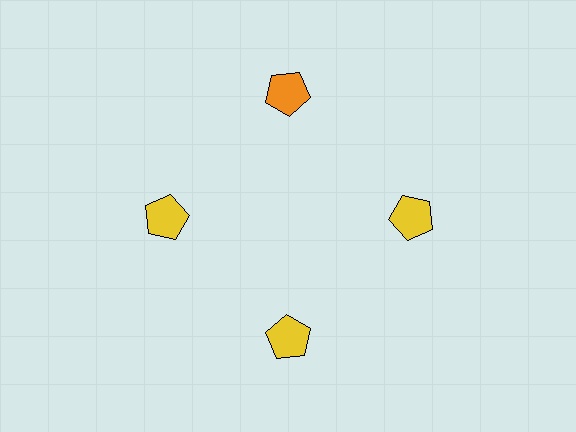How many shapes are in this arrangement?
There are 4 shapes arranged in a ring pattern.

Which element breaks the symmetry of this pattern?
The orange pentagon at roughly the 12 o'clock position breaks the symmetry. All other shapes are yellow pentagons.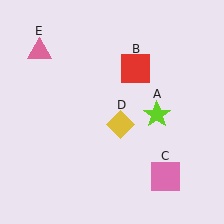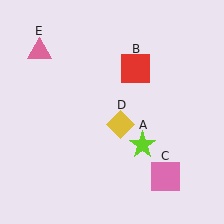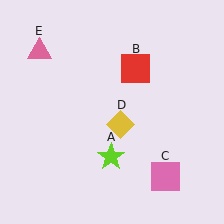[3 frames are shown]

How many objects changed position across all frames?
1 object changed position: lime star (object A).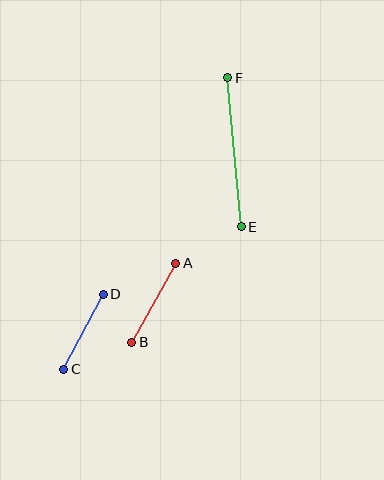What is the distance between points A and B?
The distance is approximately 91 pixels.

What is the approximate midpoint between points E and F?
The midpoint is at approximately (235, 152) pixels.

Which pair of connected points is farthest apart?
Points E and F are farthest apart.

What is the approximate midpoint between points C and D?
The midpoint is at approximately (83, 332) pixels.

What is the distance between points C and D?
The distance is approximately 85 pixels.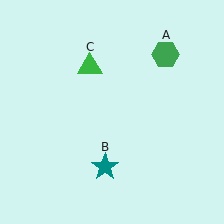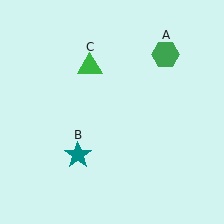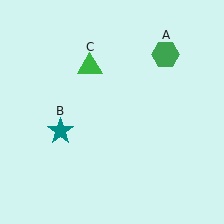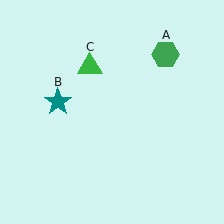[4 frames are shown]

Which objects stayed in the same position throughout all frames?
Green hexagon (object A) and green triangle (object C) remained stationary.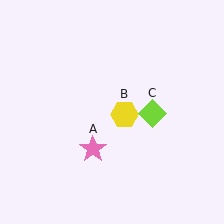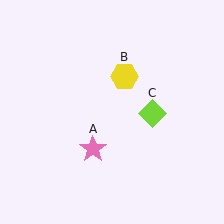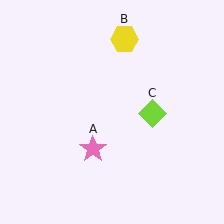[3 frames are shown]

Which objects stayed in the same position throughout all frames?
Pink star (object A) and lime diamond (object C) remained stationary.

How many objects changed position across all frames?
1 object changed position: yellow hexagon (object B).